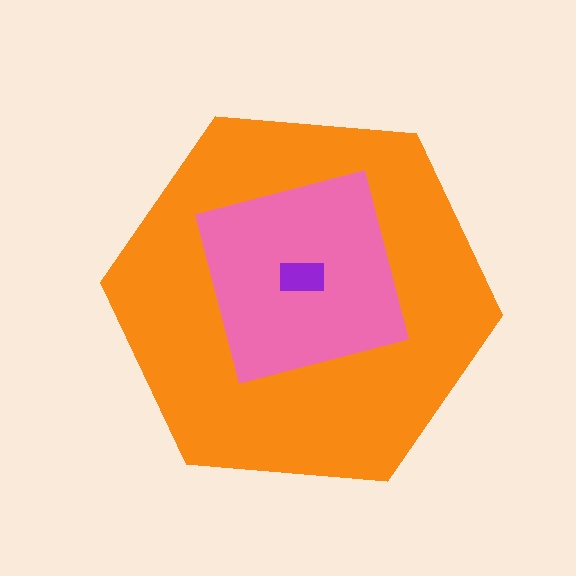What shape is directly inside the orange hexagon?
The pink square.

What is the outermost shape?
The orange hexagon.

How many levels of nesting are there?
3.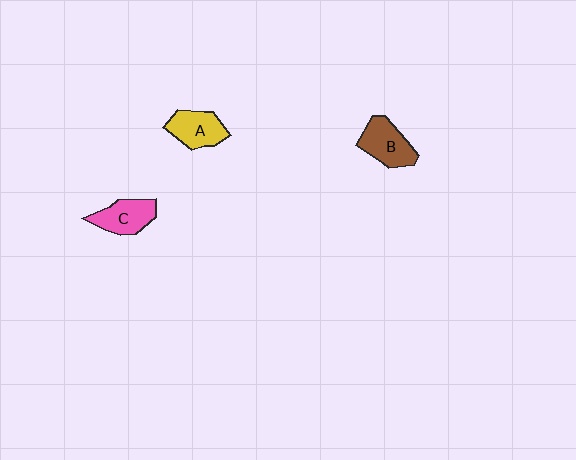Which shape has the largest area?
Shape B (brown).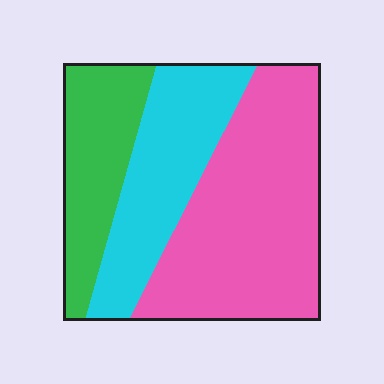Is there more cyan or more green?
Cyan.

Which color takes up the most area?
Pink, at roughly 50%.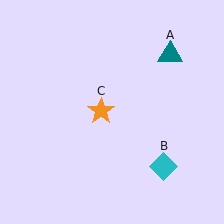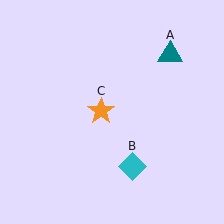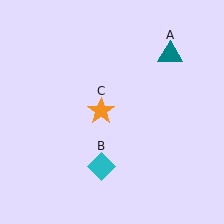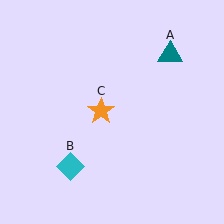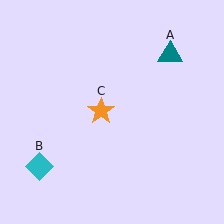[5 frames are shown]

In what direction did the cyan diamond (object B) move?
The cyan diamond (object B) moved left.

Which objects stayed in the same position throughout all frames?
Teal triangle (object A) and orange star (object C) remained stationary.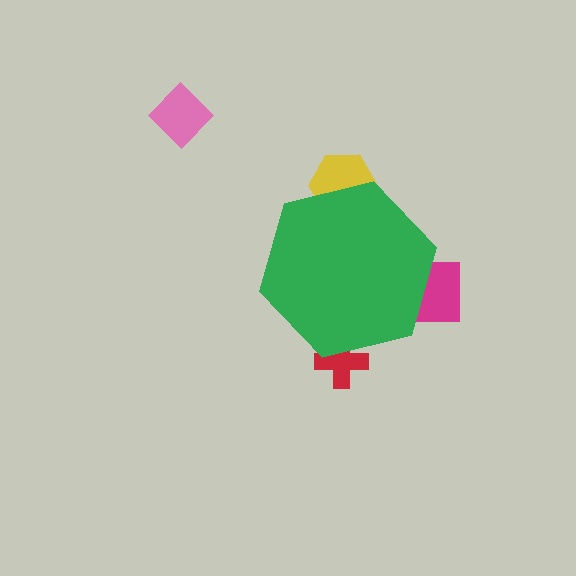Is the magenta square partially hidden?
Yes, the magenta square is partially hidden behind the green hexagon.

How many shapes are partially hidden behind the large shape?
3 shapes are partially hidden.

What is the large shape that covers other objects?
A green hexagon.